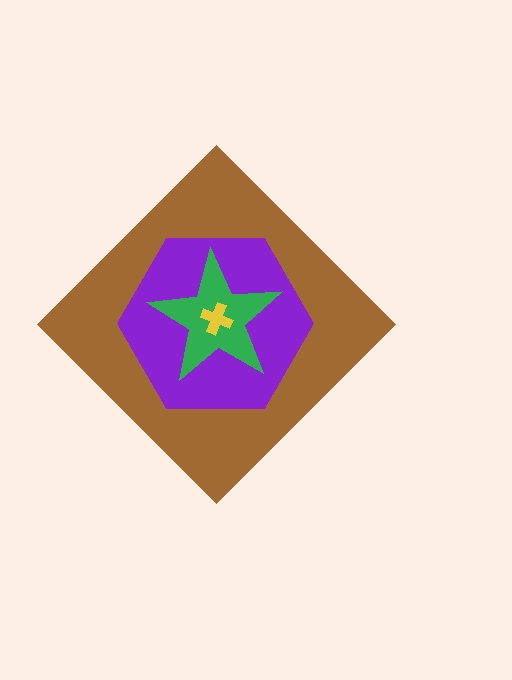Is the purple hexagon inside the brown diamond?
Yes.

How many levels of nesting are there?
4.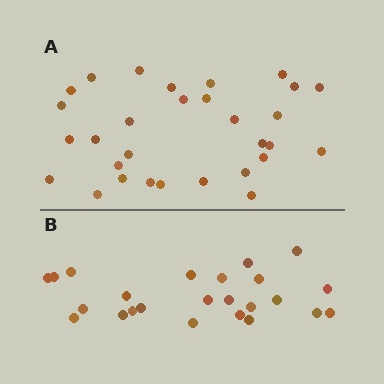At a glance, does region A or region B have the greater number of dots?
Region A (the top region) has more dots.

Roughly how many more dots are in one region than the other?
Region A has about 6 more dots than region B.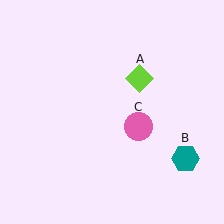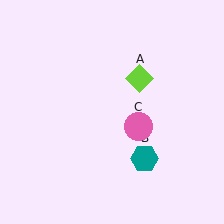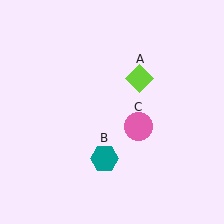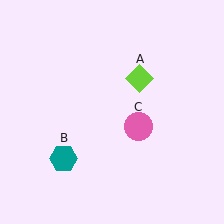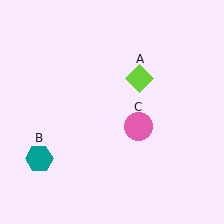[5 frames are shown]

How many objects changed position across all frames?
1 object changed position: teal hexagon (object B).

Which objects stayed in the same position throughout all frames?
Lime diamond (object A) and pink circle (object C) remained stationary.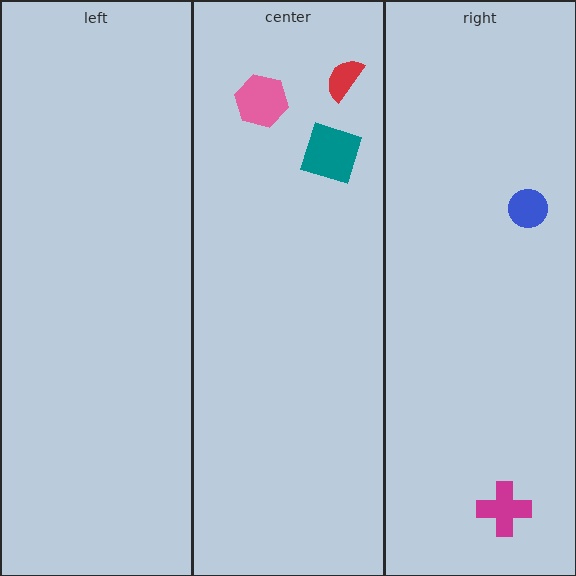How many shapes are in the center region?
3.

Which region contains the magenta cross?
The right region.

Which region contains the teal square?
The center region.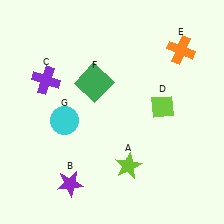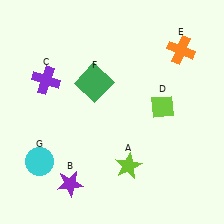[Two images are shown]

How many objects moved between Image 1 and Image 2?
1 object moved between the two images.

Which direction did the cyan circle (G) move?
The cyan circle (G) moved down.